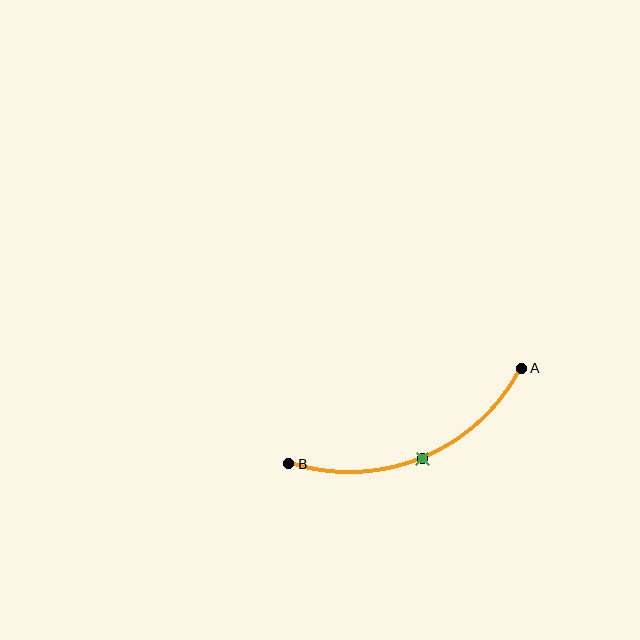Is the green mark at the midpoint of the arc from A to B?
Yes. The green mark lies on the arc at equal arc-length from both A and B — it is the arc midpoint.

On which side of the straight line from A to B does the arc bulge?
The arc bulges below the straight line connecting A and B.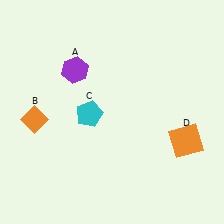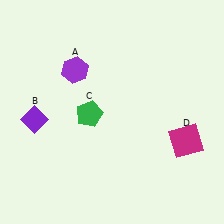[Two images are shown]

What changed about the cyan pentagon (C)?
In Image 1, C is cyan. In Image 2, it changed to green.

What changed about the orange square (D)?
In Image 1, D is orange. In Image 2, it changed to magenta.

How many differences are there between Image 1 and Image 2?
There are 3 differences between the two images.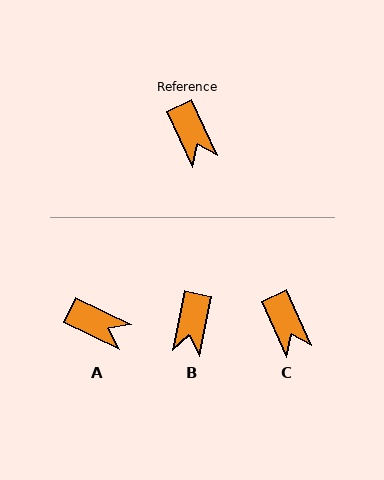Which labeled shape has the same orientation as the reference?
C.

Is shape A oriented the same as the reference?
No, it is off by about 40 degrees.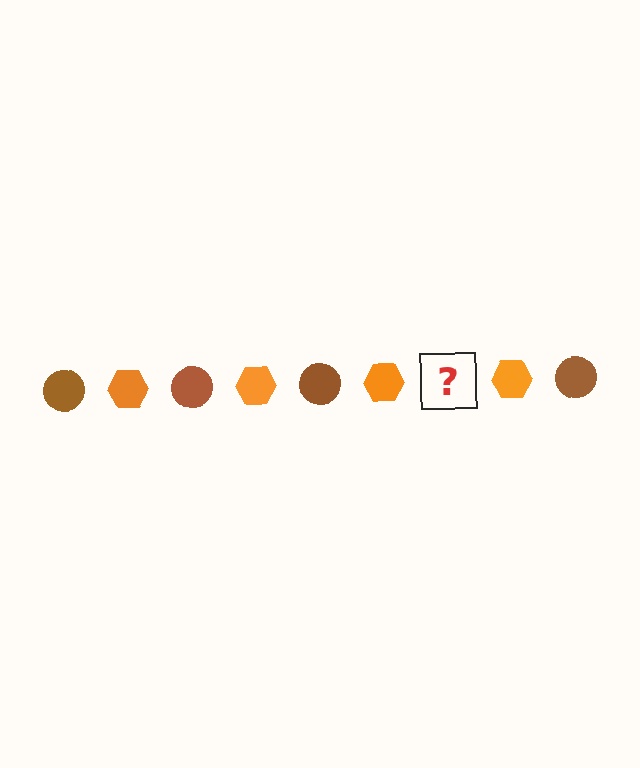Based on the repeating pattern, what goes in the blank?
The blank should be a brown circle.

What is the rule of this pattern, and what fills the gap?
The rule is that the pattern alternates between brown circle and orange hexagon. The gap should be filled with a brown circle.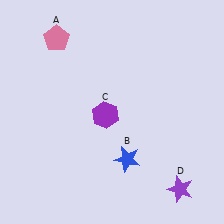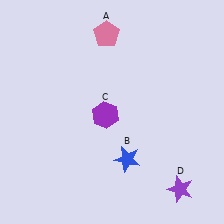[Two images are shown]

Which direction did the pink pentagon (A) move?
The pink pentagon (A) moved right.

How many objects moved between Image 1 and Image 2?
1 object moved between the two images.